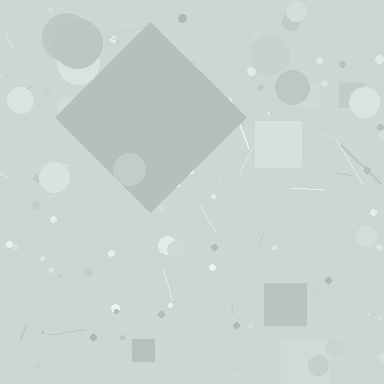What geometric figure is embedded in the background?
A diamond is embedded in the background.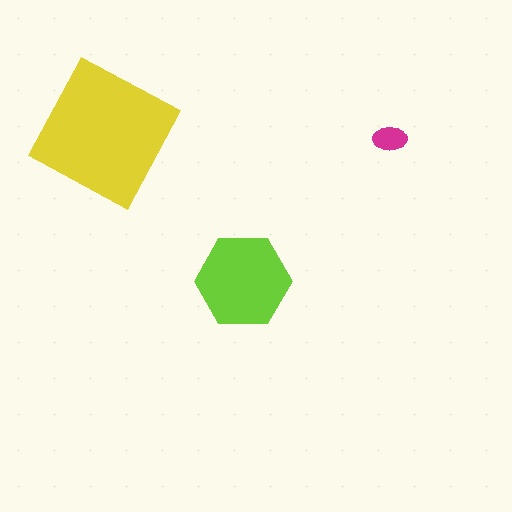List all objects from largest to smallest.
The yellow square, the lime hexagon, the magenta ellipse.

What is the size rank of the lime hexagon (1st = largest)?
2nd.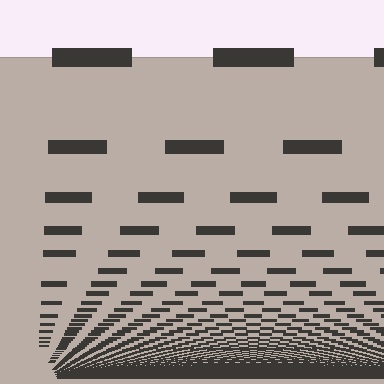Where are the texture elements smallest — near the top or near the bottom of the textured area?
Near the bottom.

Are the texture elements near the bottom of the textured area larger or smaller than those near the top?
Smaller. The gradient is inverted — elements near the bottom are smaller and denser.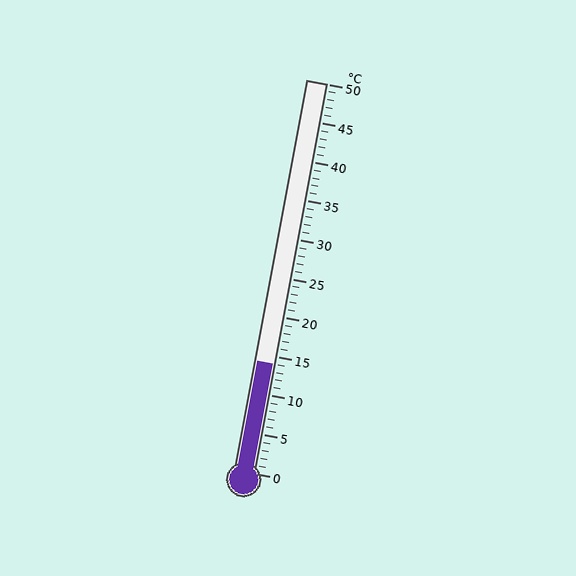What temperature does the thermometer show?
The thermometer shows approximately 14°C.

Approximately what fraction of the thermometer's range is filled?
The thermometer is filled to approximately 30% of its range.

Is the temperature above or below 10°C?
The temperature is above 10°C.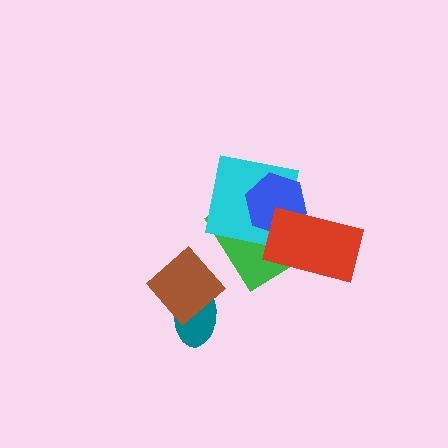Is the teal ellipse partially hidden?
Yes, it is partially covered by another shape.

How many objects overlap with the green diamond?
3 objects overlap with the green diamond.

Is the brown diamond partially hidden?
No, no other shape covers it.